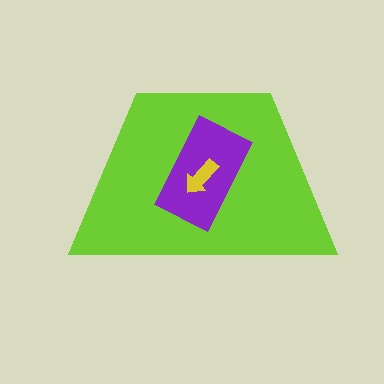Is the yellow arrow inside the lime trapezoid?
Yes.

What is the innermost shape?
The yellow arrow.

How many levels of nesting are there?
3.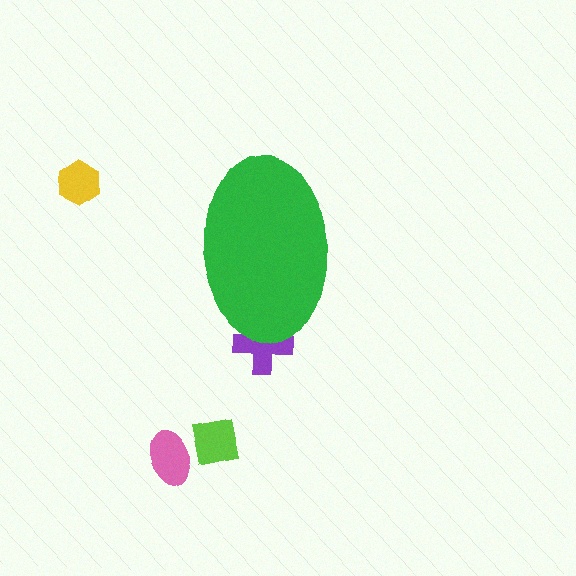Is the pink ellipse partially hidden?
No, the pink ellipse is fully visible.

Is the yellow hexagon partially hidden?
No, the yellow hexagon is fully visible.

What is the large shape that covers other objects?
A green ellipse.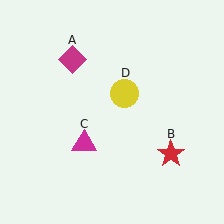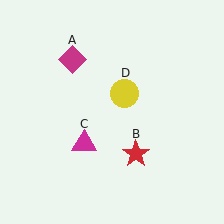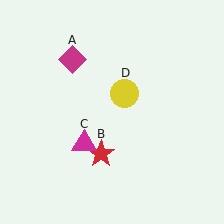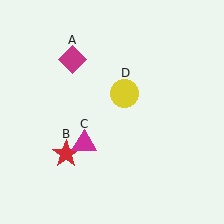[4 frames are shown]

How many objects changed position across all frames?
1 object changed position: red star (object B).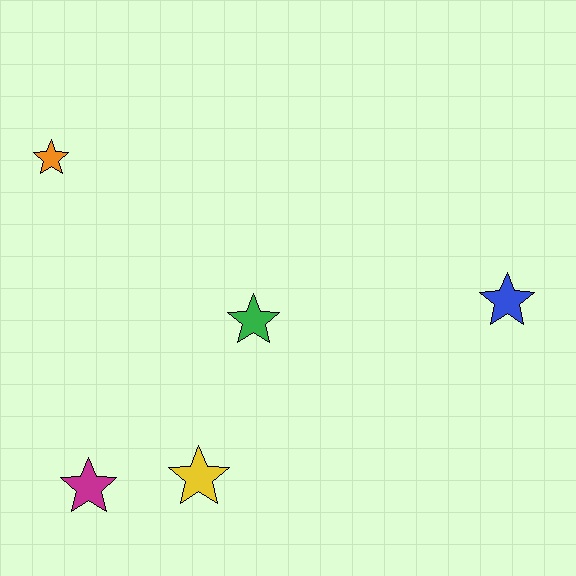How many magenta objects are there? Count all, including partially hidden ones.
There is 1 magenta object.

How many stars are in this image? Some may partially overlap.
There are 5 stars.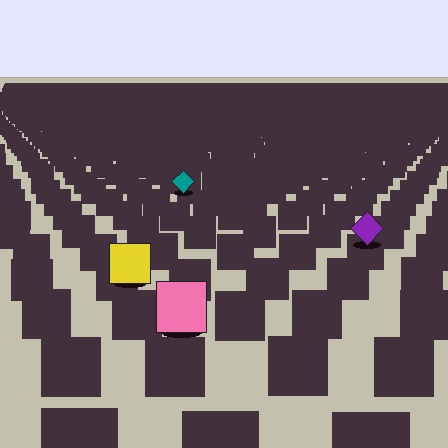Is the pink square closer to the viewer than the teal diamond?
Yes. The pink square is closer — you can tell from the texture gradient: the ground texture is coarser near it.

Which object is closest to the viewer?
The pink square is closest. The texture marks near it are larger and more spread out.